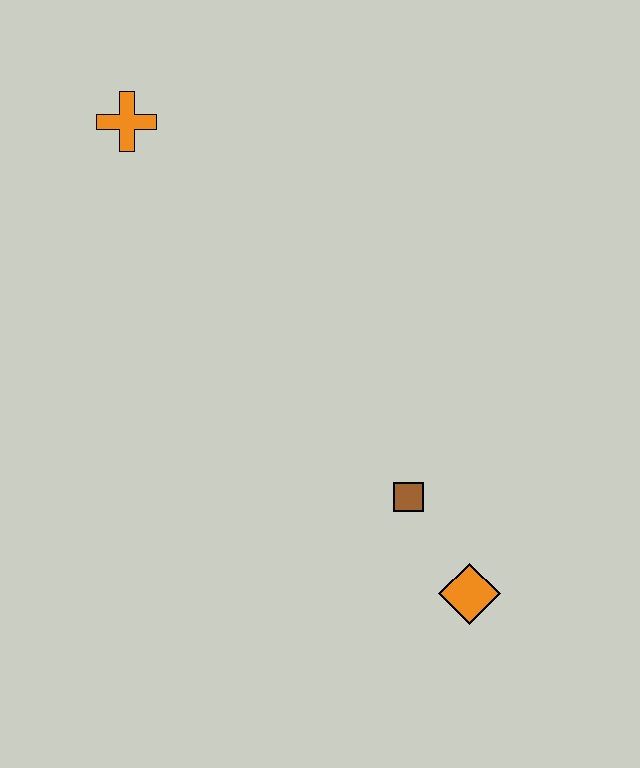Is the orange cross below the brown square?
No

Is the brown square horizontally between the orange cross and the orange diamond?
Yes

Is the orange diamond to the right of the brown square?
Yes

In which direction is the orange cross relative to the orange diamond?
The orange cross is above the orange diamond.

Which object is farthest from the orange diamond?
The orange cross is farthest from the orange diamond.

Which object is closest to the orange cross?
The brown square is closest to the orange cross.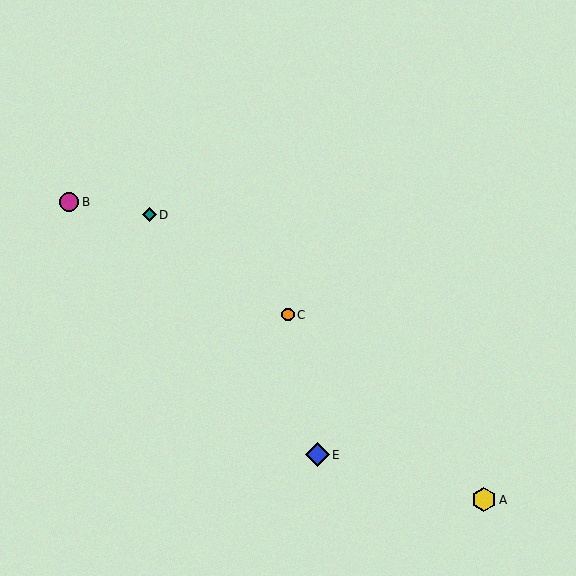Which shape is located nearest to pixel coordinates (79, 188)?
The magenta circle (labeled B) at (69, 202) is nearest to that location.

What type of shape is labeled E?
Shape E is a blue diamond.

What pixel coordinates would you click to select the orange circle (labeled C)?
Click at (288, 315) to select the orange circle C.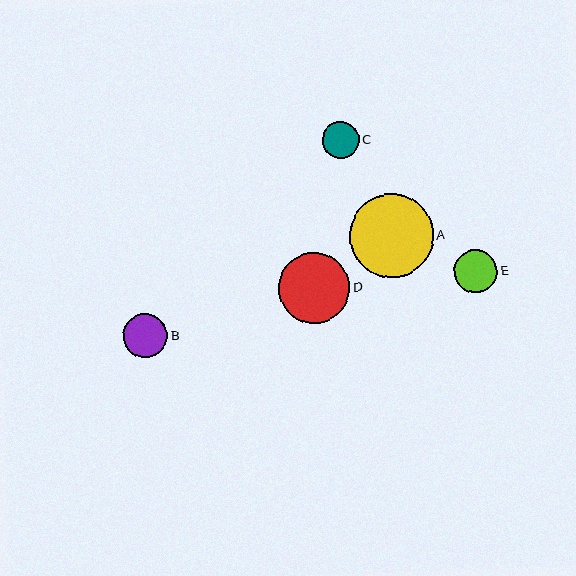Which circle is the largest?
Circle A is the largest with a size of approximately 84 pixels.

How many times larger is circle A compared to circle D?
Circle A is approximately 1.2 times the size of circle D.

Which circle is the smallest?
Circle C is the smallest with a size of approximately 37 pixels.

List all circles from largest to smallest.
From largest to smallest: A, D, B, E, C.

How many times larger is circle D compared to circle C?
Circle D is approximately 1.9 times the size of circle C.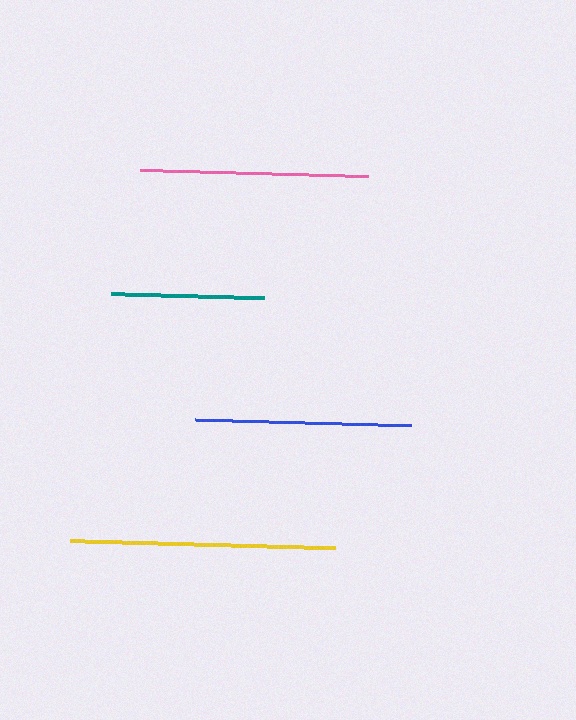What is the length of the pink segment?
The pink segment is approximately 228 pixels long.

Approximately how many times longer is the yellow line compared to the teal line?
The yellow line is approximately 1.7 times the length of the teal line.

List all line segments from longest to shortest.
From longest to shortest: yellow, pink, blue, teal.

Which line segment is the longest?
The yellow line is the longest at approximately 265 pixels.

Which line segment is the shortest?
The teal line is the shortest at approximately 152 pixels.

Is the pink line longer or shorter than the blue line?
The pink line is longer than the blue line.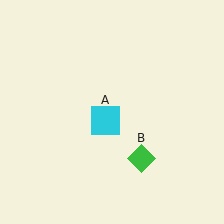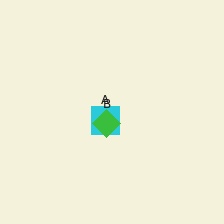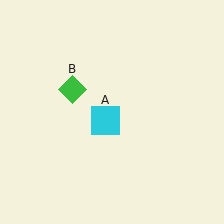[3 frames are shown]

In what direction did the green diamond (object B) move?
The green diamond (object B) moved up and to the left.